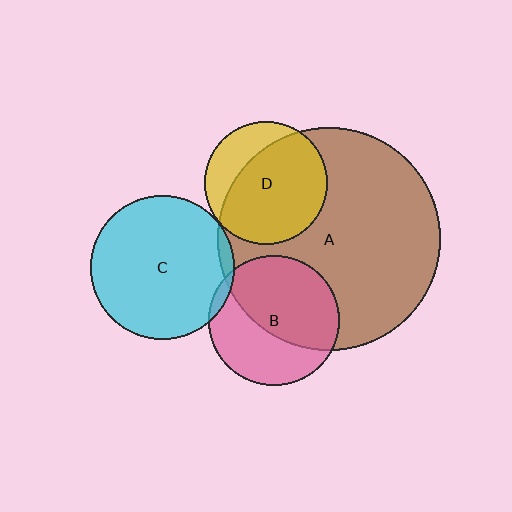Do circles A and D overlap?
Yes.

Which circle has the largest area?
Circle A (brown).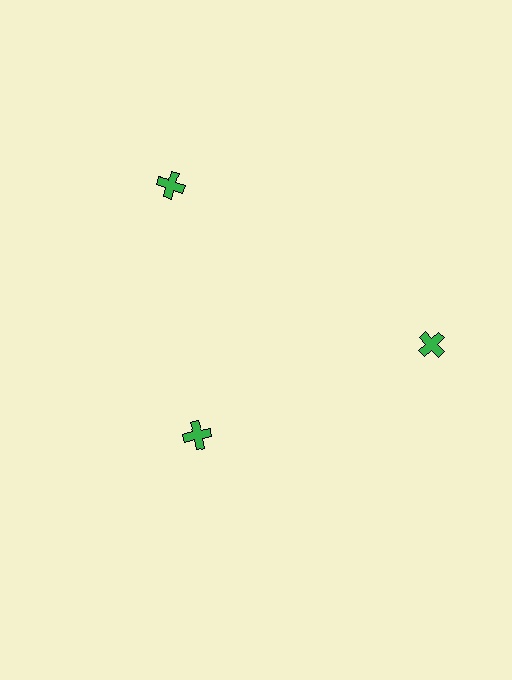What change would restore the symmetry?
The symmetry would be restored by moving it outward, back onto the ring so that all 3 crosses sit at equal angles and equal distance from the center.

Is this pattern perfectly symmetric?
No. The 3 green crosses are arranged in a ring, but one element near the 7 o'clock position is pulled inward toward the center, breaking the 3-fold rotational symmetry.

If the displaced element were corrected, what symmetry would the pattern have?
It would have 3-fold rotational symmetry — the pattern would map onto itself every 120 degrees.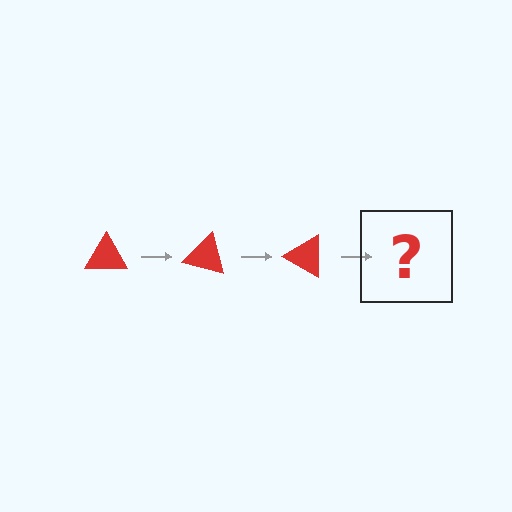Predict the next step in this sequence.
The next step is a red triangle rotated 45 degrees.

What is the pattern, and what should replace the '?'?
The pattern is that the triangle rotates 15 degrees each step. The '?' should be a red triangle rotated 45 degrees.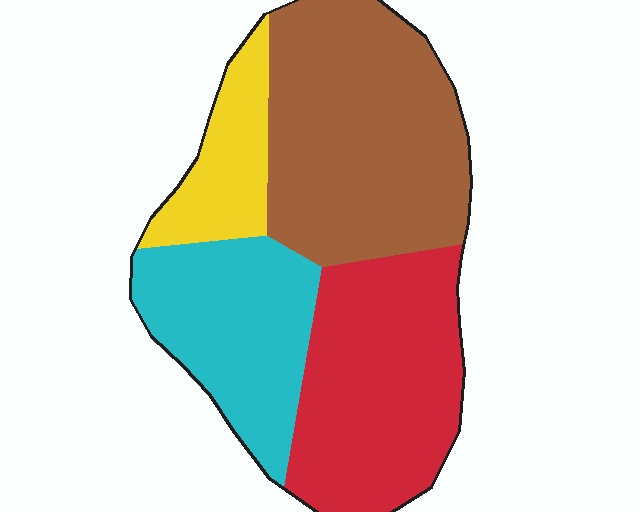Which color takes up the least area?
Yellow, at roughly 10%.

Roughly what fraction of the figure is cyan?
Cyan takes up about one fifth (1/5) of the figure.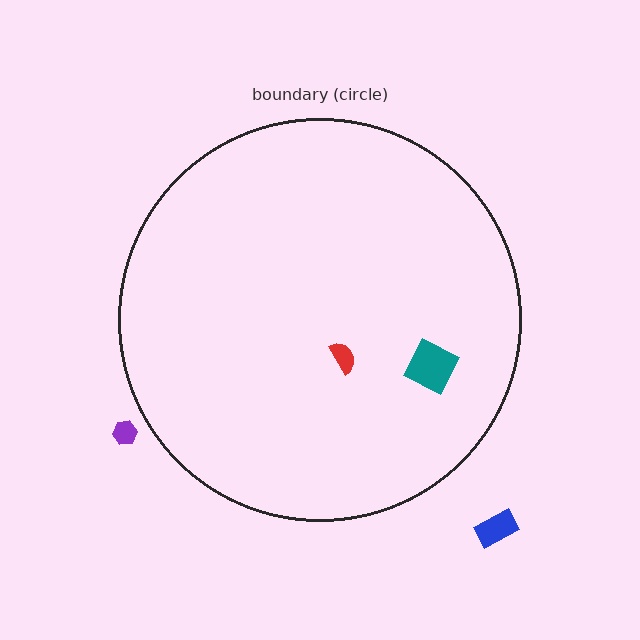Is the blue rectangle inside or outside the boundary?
Outside.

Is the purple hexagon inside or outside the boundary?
Outside.